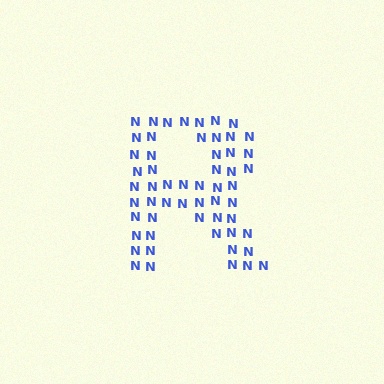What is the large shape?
The large shape is the letter R.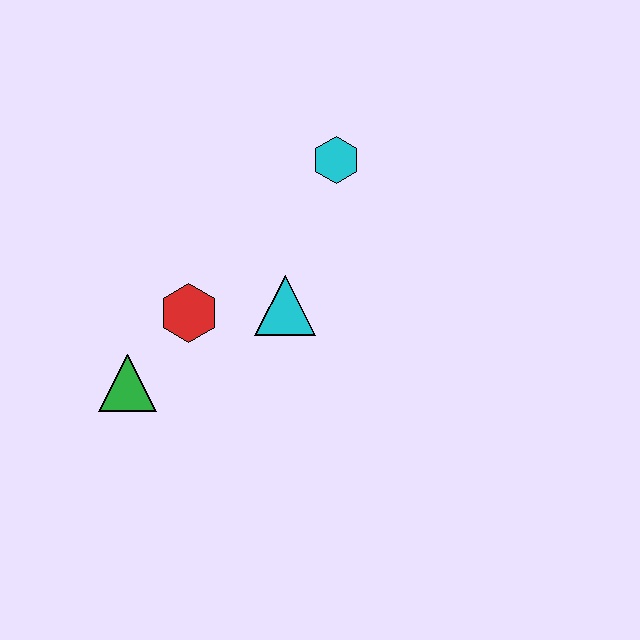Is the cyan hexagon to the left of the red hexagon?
No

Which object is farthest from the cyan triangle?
The green triangle is farthest from the cyan triangle.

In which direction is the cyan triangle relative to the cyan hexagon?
The cyan triangle is below the cyan hexagon.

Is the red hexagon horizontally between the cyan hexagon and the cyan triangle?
No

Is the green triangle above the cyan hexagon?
No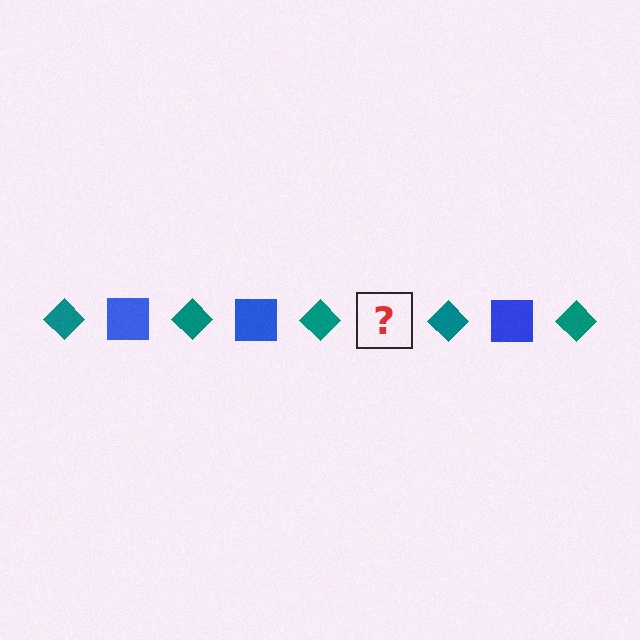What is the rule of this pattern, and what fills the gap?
The rule is that the pattern alternates between teal diamond and blue square. The gap should be filled with a blue square.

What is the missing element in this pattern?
The missing element is a blue square.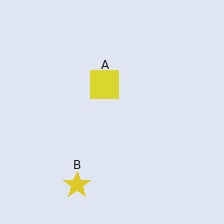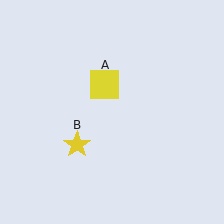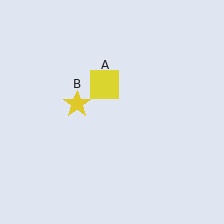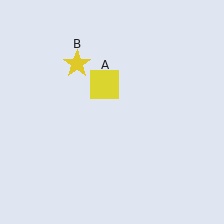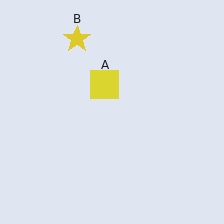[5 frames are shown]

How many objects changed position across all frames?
1 object changed position: yellow star (object B).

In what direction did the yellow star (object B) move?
The yellow star (object B) moved up.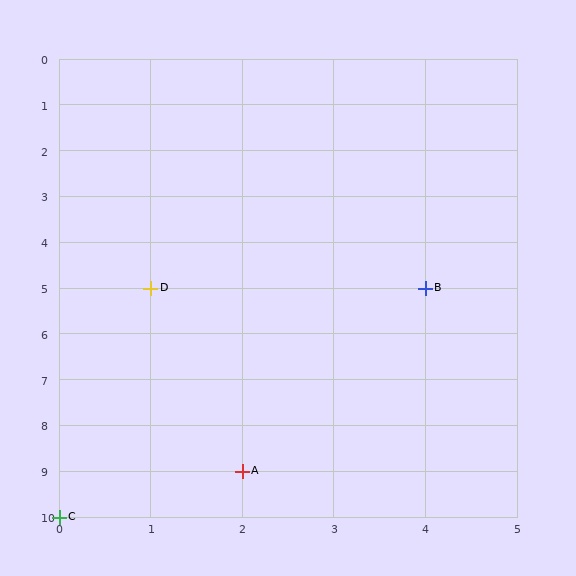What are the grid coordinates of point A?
Point A is at grid coordinates (2, 9).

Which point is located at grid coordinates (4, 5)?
Point B is at (4, 5).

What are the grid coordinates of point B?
Point B is at grid coordinates (4, 5).